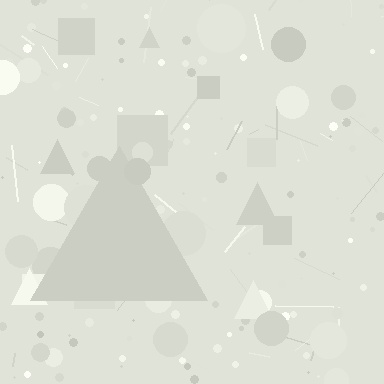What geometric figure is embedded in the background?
A triangle is embedded in the background.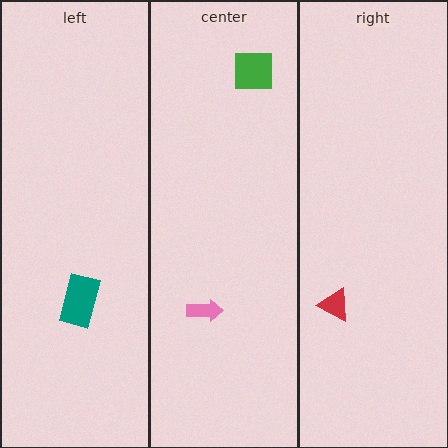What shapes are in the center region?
The pink arrow, the green square.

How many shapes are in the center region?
2.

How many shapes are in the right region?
1.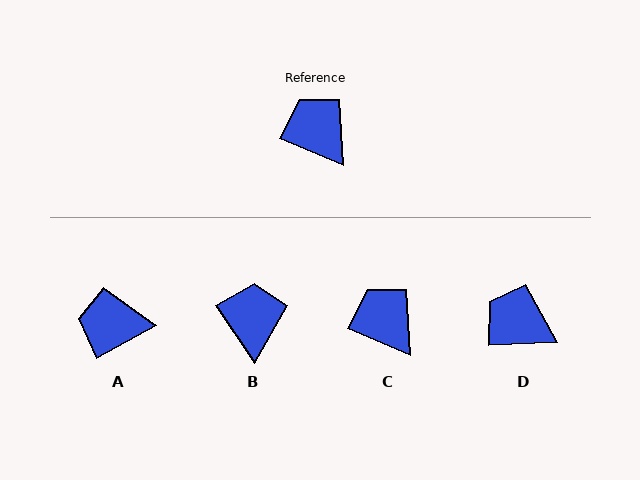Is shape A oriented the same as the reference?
No, it is off by about 51 degrees.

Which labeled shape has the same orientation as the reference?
C.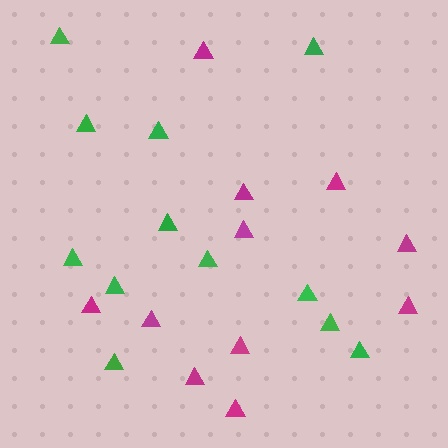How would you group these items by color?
There are 2 groups: one group of green triangles (12) and one group of magenta triangles (11).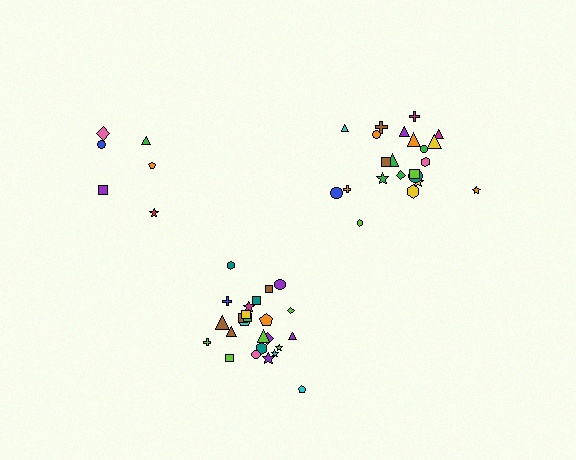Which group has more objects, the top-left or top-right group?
The top-right group.